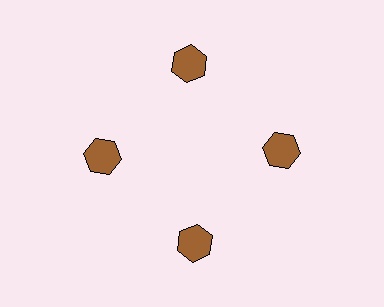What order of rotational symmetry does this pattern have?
This pattern has 4-fold rotational symmetry.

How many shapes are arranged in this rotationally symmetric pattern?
There are 4 shapes, arranged in 4 groups of 1.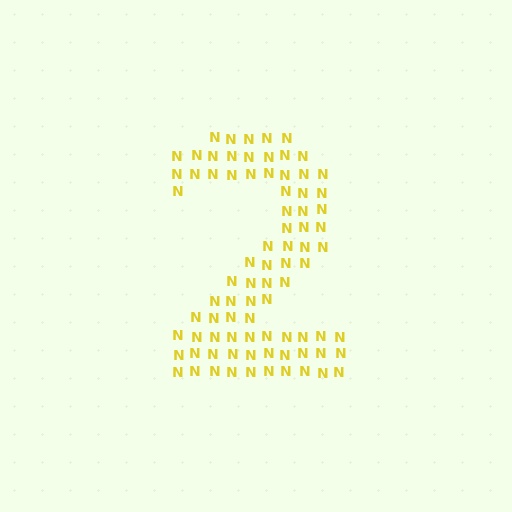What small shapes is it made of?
It is made of small letter N's.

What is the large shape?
The large shape is the digit 2.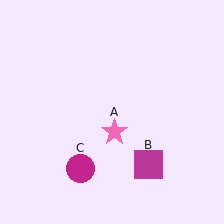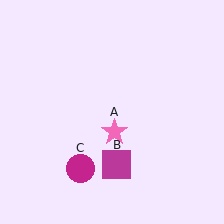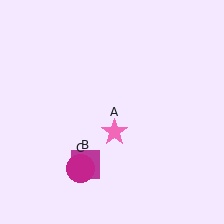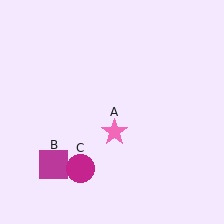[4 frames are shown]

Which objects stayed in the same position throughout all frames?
Pink star (object A) and magenta circle (object C) remained stationary.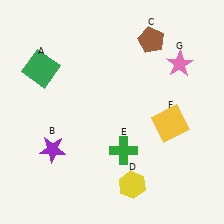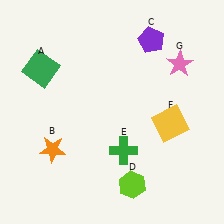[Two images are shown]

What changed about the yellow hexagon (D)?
In Image 1, D is yellow. In Image 2, it changed to lime.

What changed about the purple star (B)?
In Image 1, B is purple. In Image 2, it changed to orange.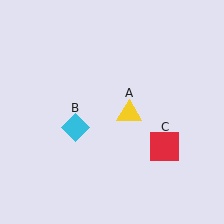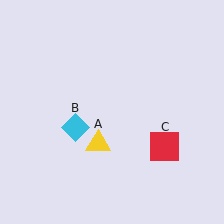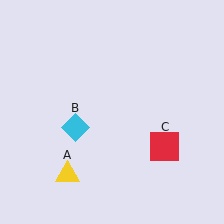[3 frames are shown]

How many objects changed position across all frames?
1 object changed position: yellow triangle (object A).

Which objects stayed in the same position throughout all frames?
Cyan diamond (object B) and red square (object C) remained stationary.